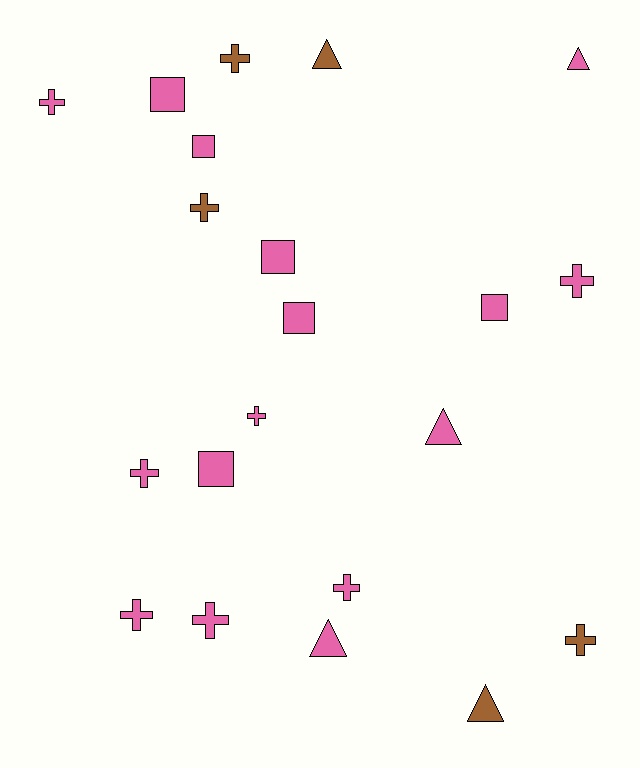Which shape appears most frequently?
Cross, with 10 objects.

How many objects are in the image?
There are 21 objects.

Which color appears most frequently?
Pink, with 16 objects.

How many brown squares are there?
There are no brown squares.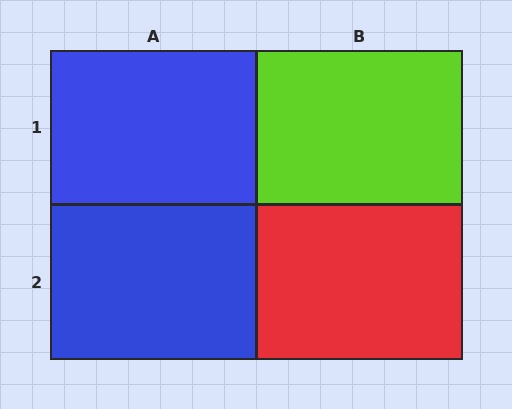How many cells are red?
1 cell is red.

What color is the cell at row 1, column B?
Lime.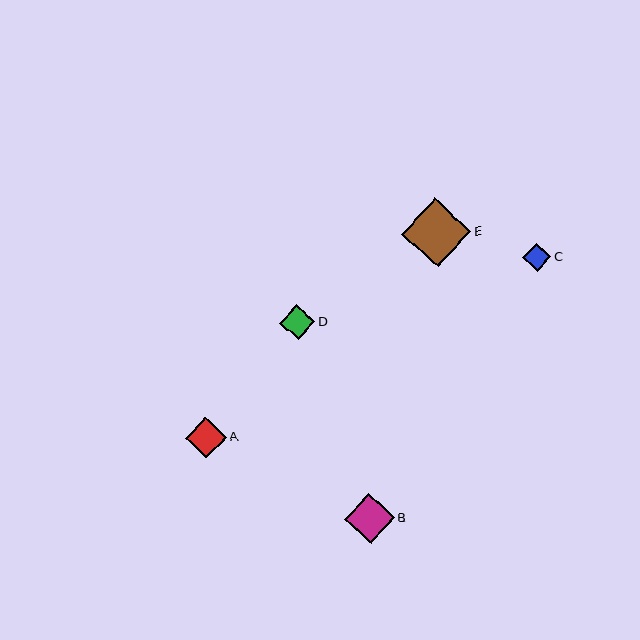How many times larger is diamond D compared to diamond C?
Diamond D is approximately 1.2 times the size of diamond C.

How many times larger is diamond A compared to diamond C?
Diamond A is approximately 1.4 times the size of diamond C.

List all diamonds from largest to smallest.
From largest to smallest: E, B, A, D, C.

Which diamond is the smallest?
Diamond C is the smallest with a size of approximately 29 pixels.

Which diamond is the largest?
Diamond E is the largest with a size of approximately 69 pixels.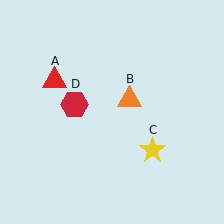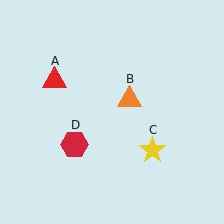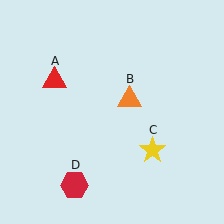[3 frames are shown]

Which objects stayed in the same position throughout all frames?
Red triangle (object A) and orange triangle (object B) and yellow star (object C) remained stationary.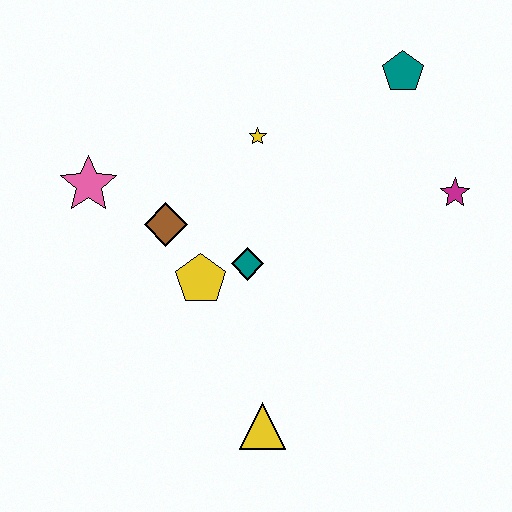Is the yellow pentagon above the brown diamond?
No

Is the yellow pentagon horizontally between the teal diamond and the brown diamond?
Yes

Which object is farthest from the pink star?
The magenta star is farthest from the pink star.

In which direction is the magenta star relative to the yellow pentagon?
The magenta star is to the right of the yellow pentagon.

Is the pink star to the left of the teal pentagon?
Yes